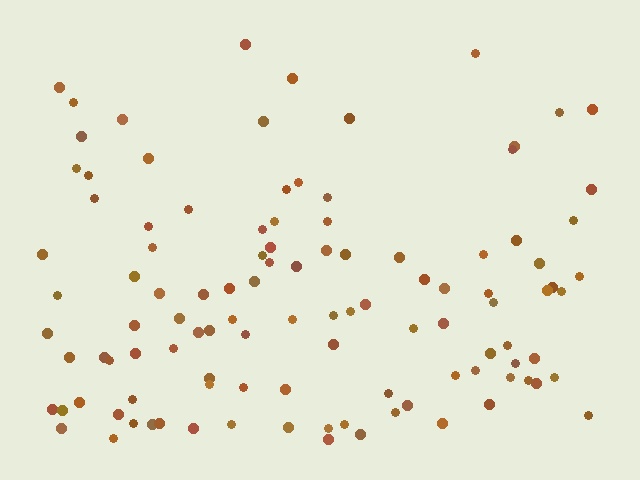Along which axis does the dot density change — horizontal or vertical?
Vertical.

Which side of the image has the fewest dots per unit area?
The top.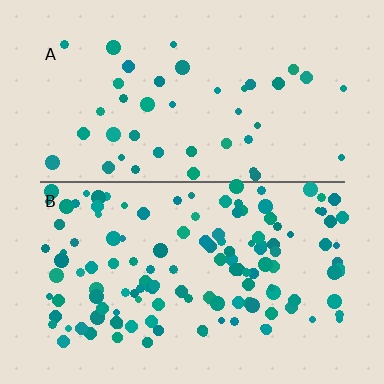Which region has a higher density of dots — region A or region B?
B (the bottom).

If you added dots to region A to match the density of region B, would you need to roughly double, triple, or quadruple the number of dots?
Approximately triple.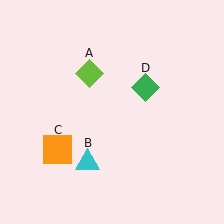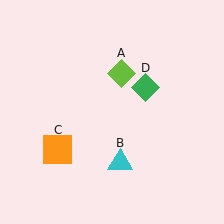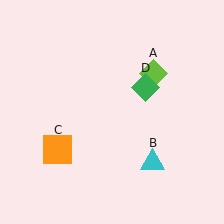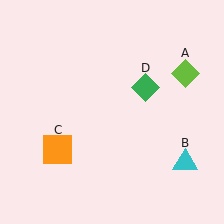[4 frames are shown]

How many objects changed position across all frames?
2 objects changed position: lime diamond (object A), cyan triangle (object B).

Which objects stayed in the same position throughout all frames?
Orange square (object C) and green diamond (object D) remained stationary.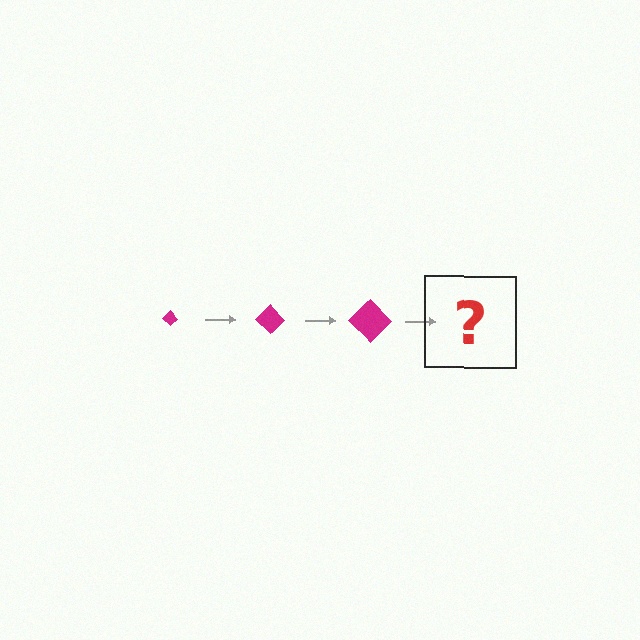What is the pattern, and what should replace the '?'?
The pattern is that the diamond gets progressively larger each step. The '?' should be a magenta diamond, larger than the previous one.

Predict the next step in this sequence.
The next step is a magenta diamond, larger than the previous one.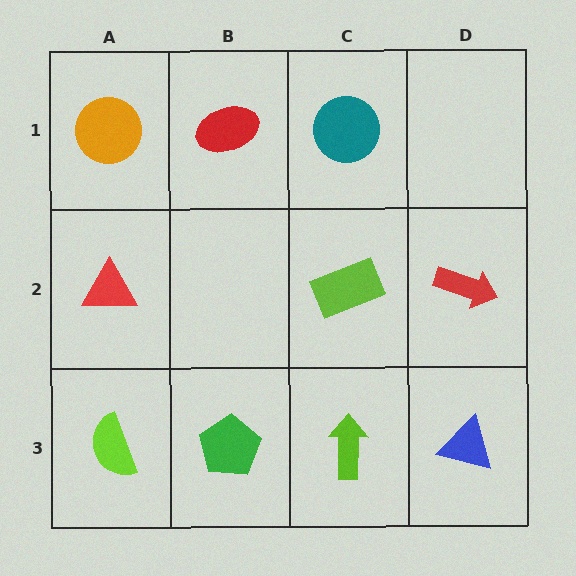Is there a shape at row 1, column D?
No, that cell is empty.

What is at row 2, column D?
A red arrow.